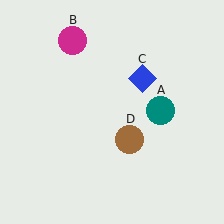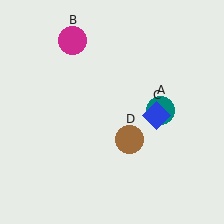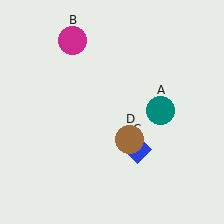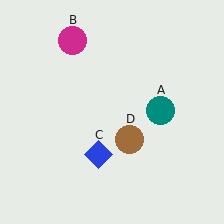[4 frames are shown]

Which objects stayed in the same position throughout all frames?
Teal circle (object A) and magenta circle (object B) and brown circle (object D) remained stationary.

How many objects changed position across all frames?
1 object changed position: blue diamond (object C).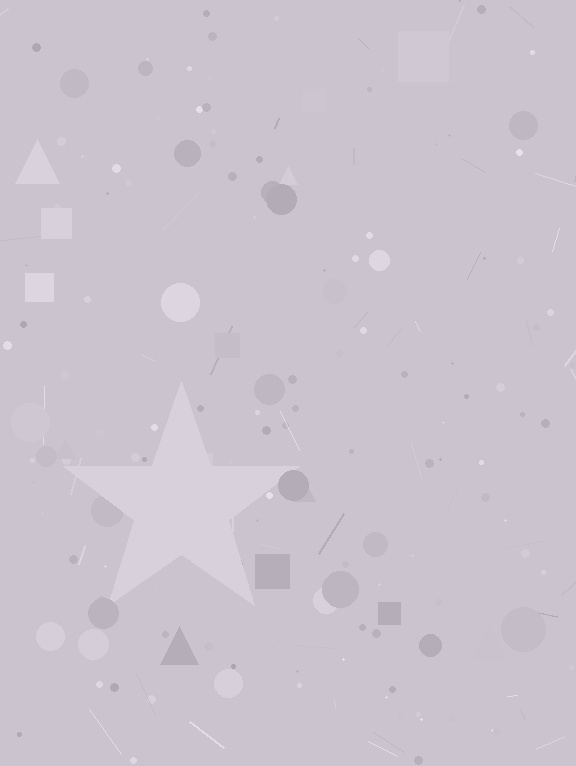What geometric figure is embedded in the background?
A star is embedded in the background.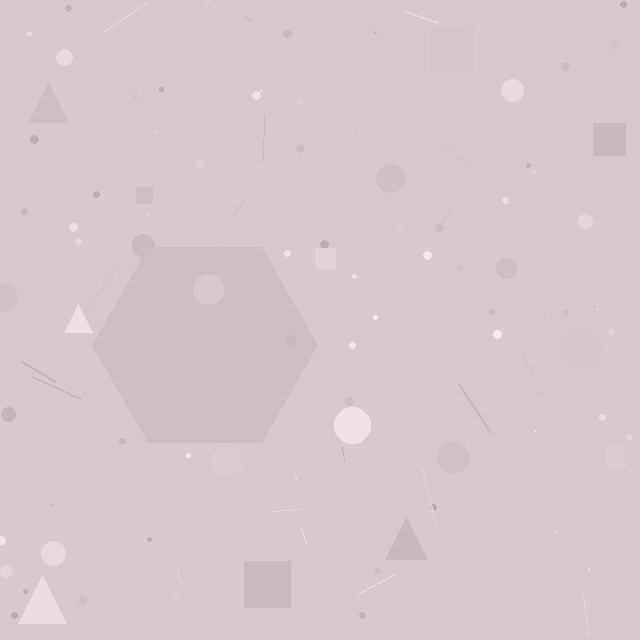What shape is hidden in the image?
A hexagon is hidden in the image.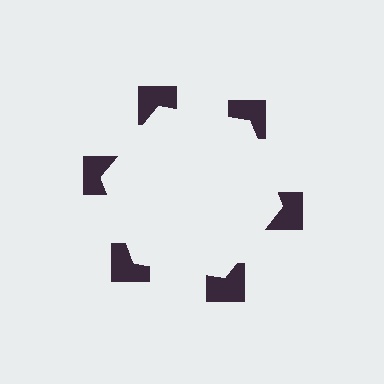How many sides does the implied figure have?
6 sides.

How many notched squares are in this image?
There are 6 — one at each vertex of the illusory hexagon.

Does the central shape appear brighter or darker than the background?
It typically appears slightly brighter than the background, even though no actual brightness change is drawn.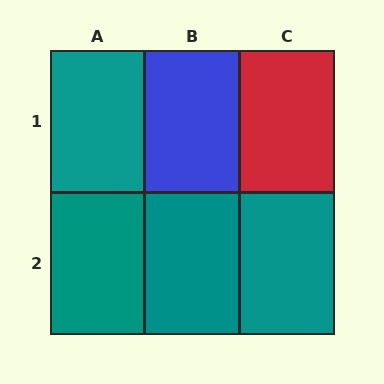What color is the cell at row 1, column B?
Blue.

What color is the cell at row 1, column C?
Red.